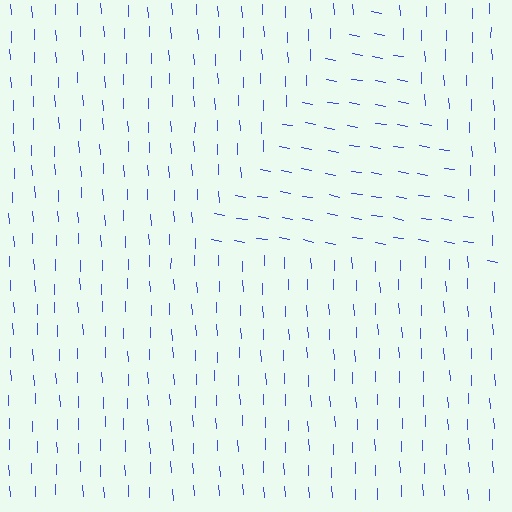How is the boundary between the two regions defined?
The boundary is defined purely by a change in line orientation (approximately 78 degrees difference). All lines are the same color and thickness.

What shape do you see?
I see a triangle.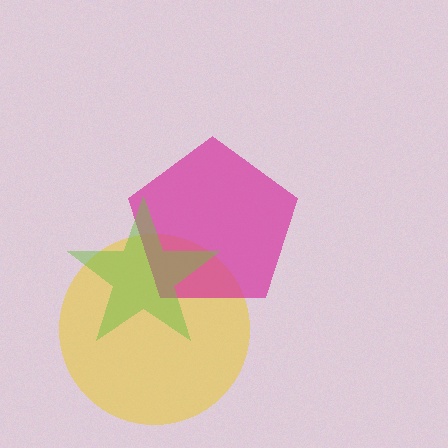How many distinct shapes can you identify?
There are 3 distinct shapes: a yellow circle, a magenta pentagon, a lime star.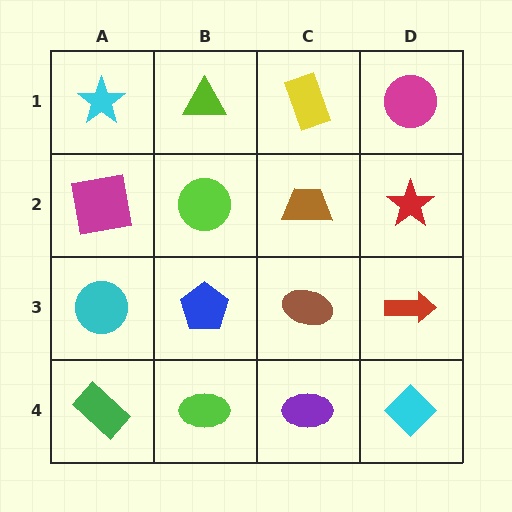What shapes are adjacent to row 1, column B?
A lime circle (row 2, column B), a cyan star (row 1, column A), a yellow rectangle (row 1, column C).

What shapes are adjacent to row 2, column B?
A lime triangle (row 1, column B), a blue pentagon (row 3, column B), a magenta square (row 2, column A), a brown trapezoid (row 2, column C).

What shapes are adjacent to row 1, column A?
A magenta square (row 2, column A), a lime triangle (row 1, column B).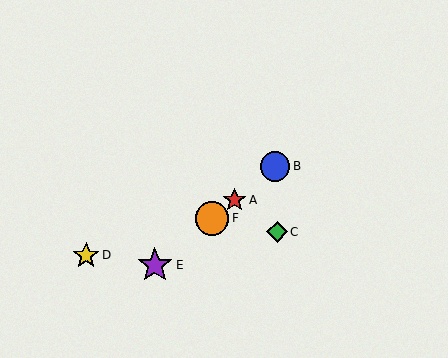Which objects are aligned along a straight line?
Objects A, B, E, F are aligned along a straight line.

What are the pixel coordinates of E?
Object E is at (155, 265).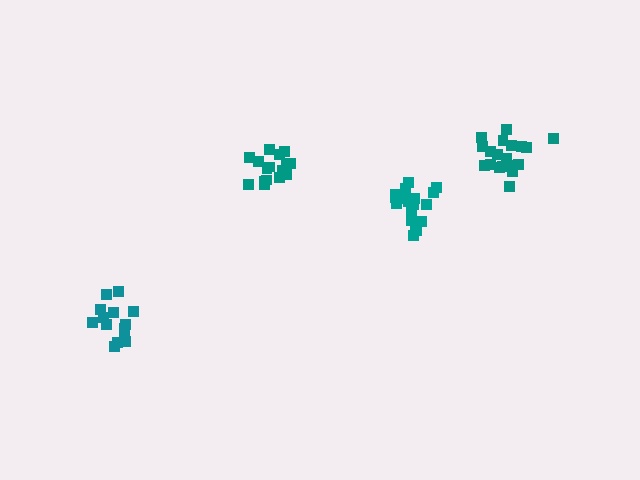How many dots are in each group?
Group 1: 16 dots, Group 2: 14 dots, Group 3: 19 dots, Group 4: 19 dots (68 total).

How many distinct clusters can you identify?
There are 4 distinct clusters.